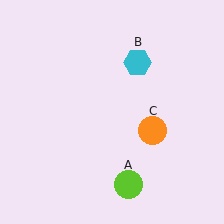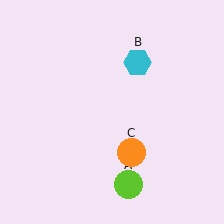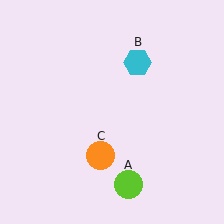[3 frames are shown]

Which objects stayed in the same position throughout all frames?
Lime circle (object A) and cyan hexagon (object B) remained stationary.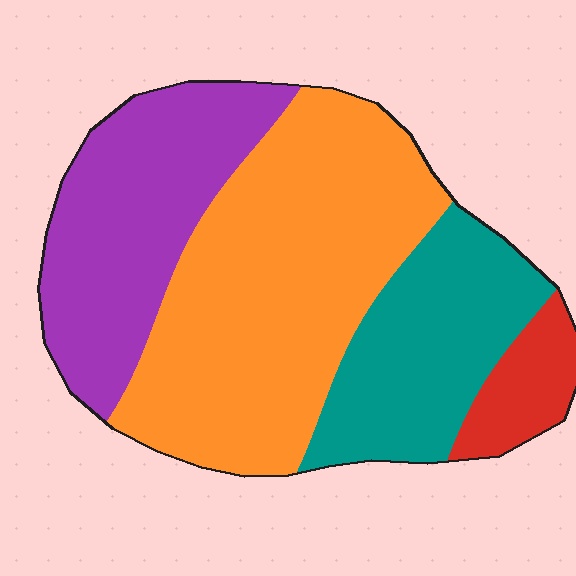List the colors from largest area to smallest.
From largest to smallest: orange, purple, teal, red.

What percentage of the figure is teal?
Teal takes up between a sixth and a third of the figure.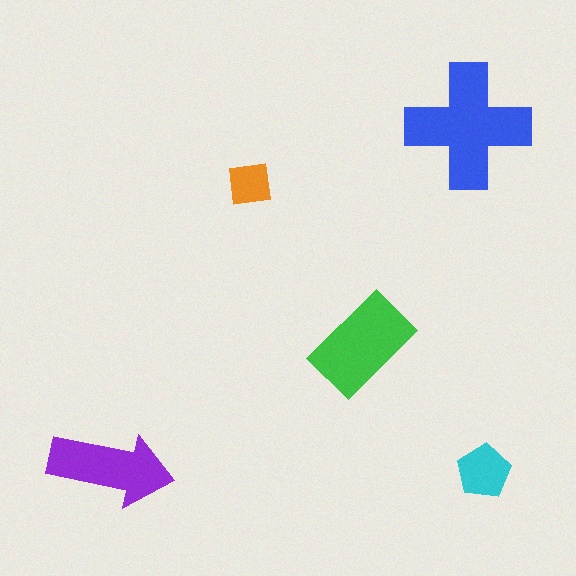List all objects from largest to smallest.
The blue cross, the green rectangle, the purple arrow, the cyan pentagon, the orange square.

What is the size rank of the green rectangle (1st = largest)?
2nd.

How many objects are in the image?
There are 5 objects in the image.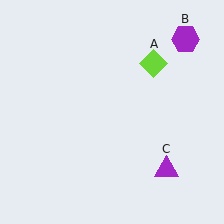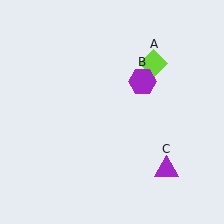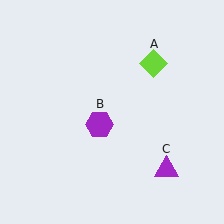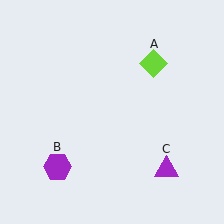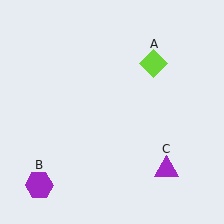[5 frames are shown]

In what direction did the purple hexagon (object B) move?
The purple hexagon (object B) moved down and to the left.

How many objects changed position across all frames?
1 object changed position: purple hexagon (object B).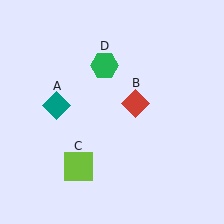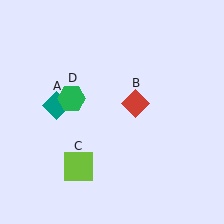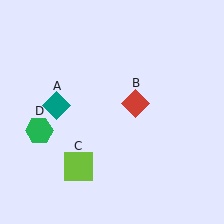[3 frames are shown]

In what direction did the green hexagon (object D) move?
The green hexagon (object D) moved down and to the left.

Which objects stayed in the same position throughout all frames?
Teal diamond (object A) and red diamond (object B) and lime square (object C) remained stationary.